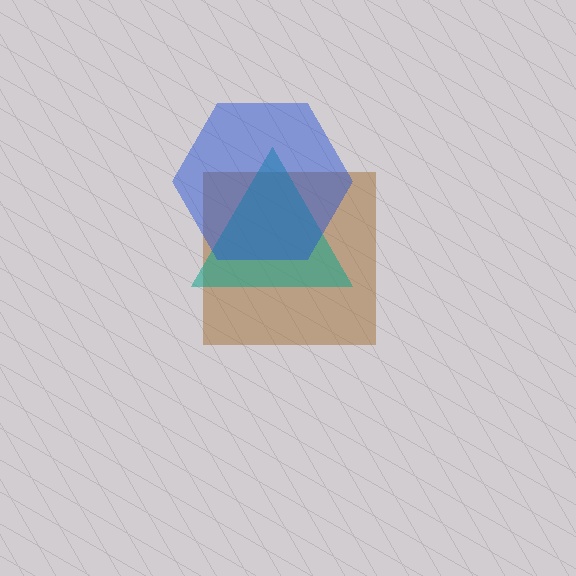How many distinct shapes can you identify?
There are 3 distinct shapes: a brown square, a teal triangle, a blue hexagon.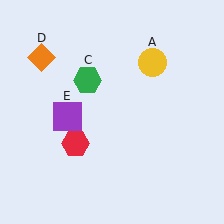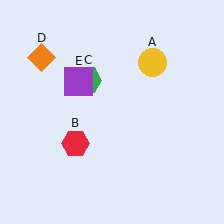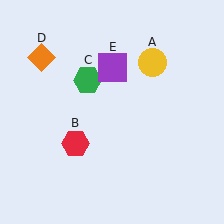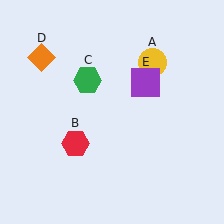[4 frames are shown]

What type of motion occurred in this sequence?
The purple square (object E) rotated clockwise around the center of the scene.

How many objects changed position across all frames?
1 object changed position: purple square (object E).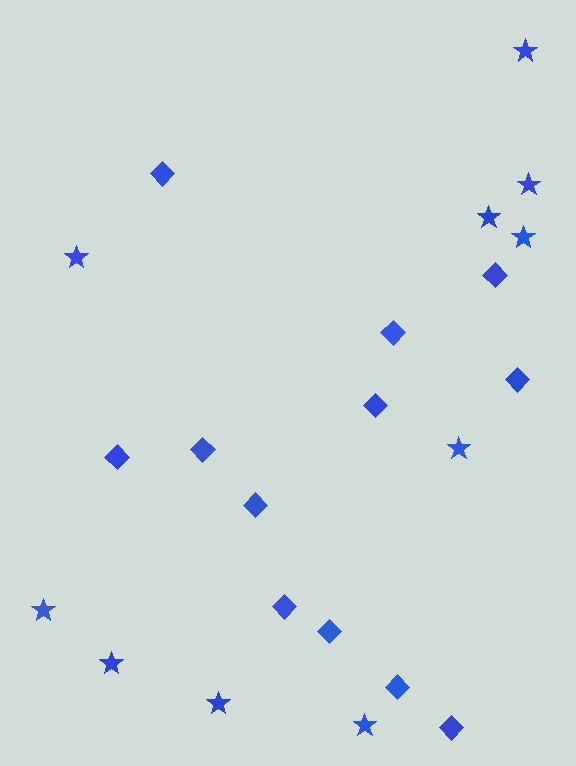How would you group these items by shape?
There are 2 groups: one group of stars (10) and one group of diamonds (12).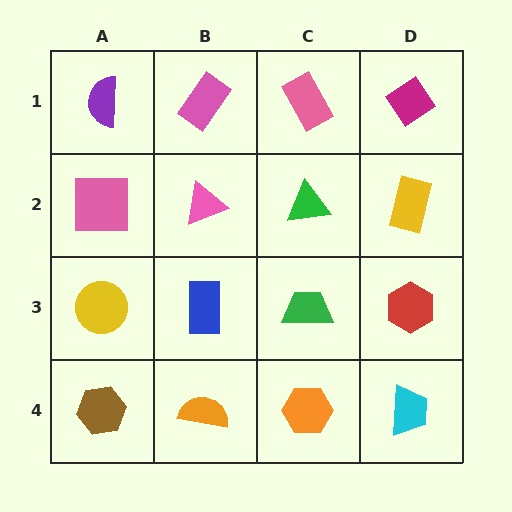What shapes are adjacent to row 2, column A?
A purple semicircle (row 1, column A), a yellow circle (row 3, column A), a pink triangle (row 2, column B).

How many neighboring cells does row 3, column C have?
4.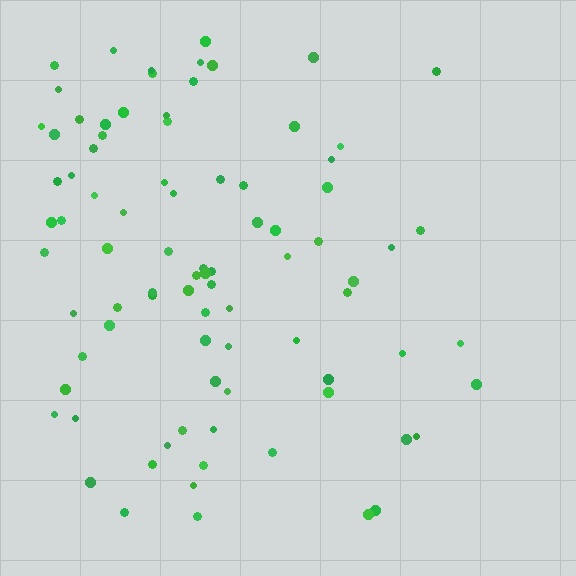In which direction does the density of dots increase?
From right to left, with the left side densest.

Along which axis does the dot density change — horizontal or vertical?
Horizontal.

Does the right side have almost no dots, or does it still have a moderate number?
Still a moderate number, just noticeably fewer than the left.